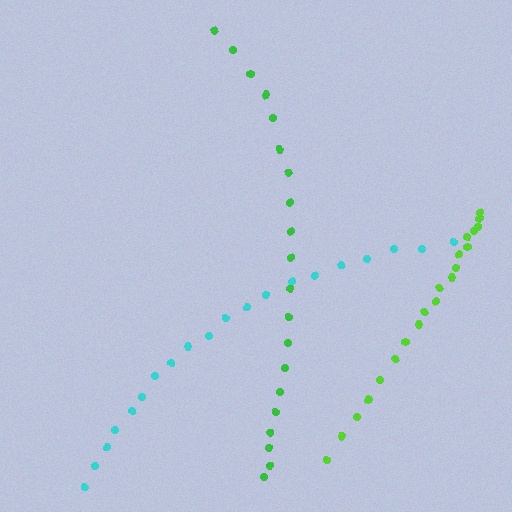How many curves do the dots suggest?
There are 3 distinct paths.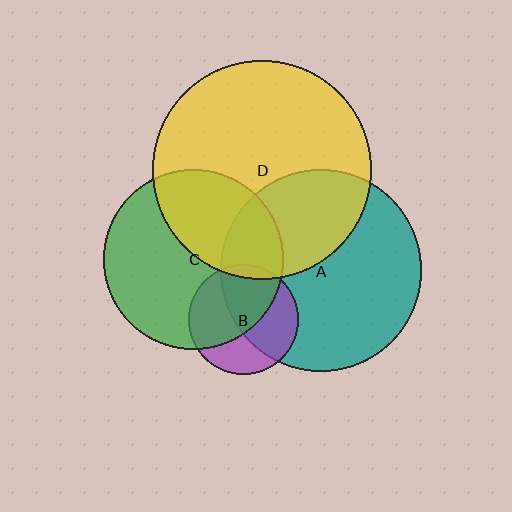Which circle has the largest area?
Circle D (yellow).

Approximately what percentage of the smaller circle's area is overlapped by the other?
Approximately 25%.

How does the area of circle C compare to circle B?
Approximately 2.7 times.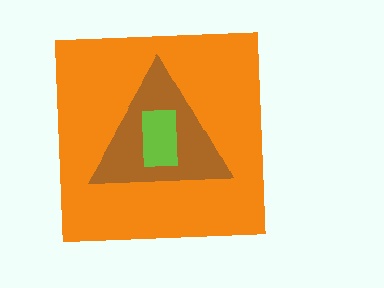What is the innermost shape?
The lime rectangle.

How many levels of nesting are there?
3.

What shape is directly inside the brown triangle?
The lime rectangle.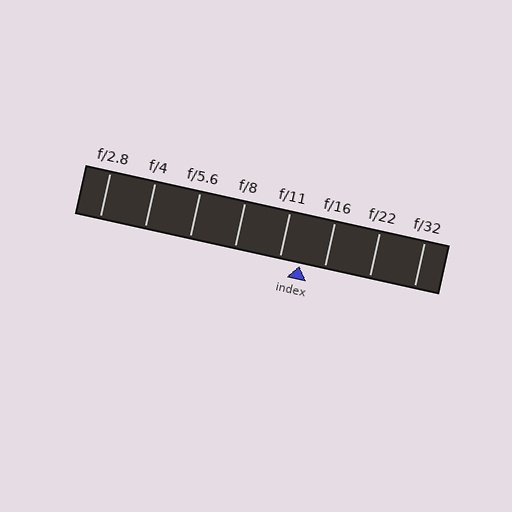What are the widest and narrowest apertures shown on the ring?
The widest aperture shown is f/2.8 and the narrowest is f/32.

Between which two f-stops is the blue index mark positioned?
The index mark is between f/11 and f/16.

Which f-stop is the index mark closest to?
The index mark is closest to f/11.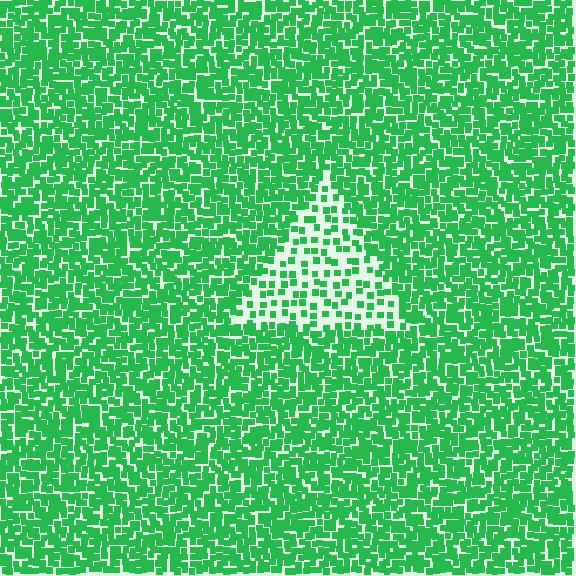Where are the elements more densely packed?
The elements are more densely packed outside the triangle boundary.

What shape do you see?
I see a triangle.